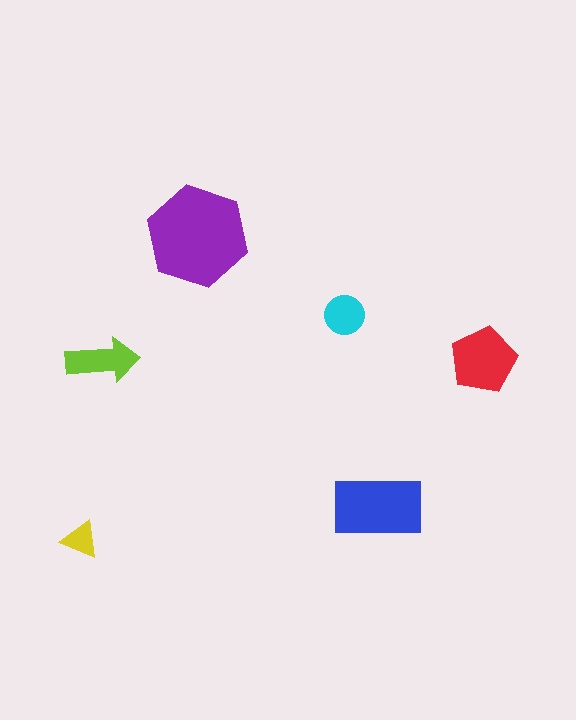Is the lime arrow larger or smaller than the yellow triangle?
Larger.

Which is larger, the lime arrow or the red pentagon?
The red pentagon.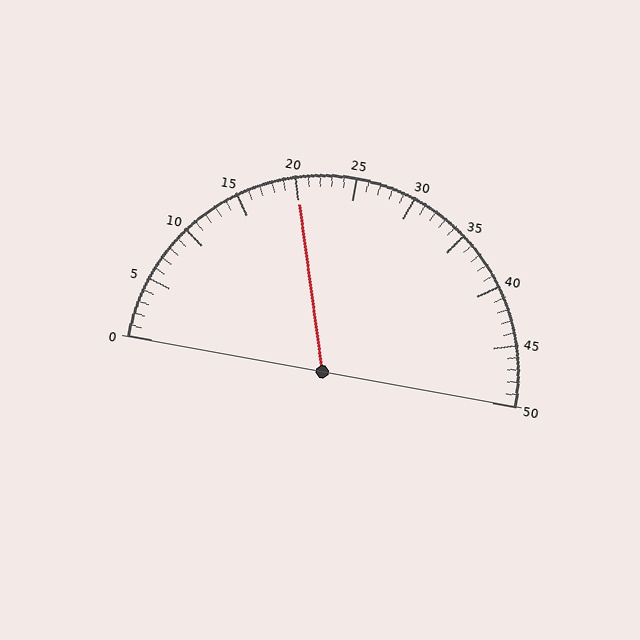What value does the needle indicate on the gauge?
The needle indicates approximately 20.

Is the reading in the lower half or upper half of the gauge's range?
The reading is in the lower half of the range (0 to 50).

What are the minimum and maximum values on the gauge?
The gauge ranges from 0 to 50.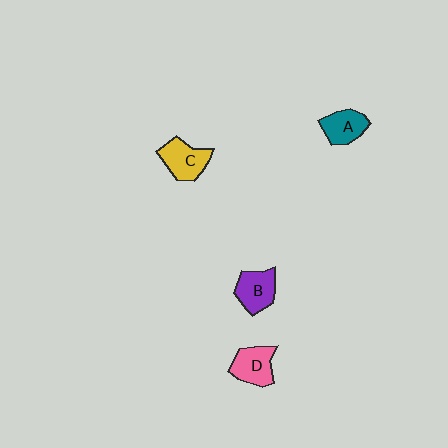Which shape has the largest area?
Shape C (yellow).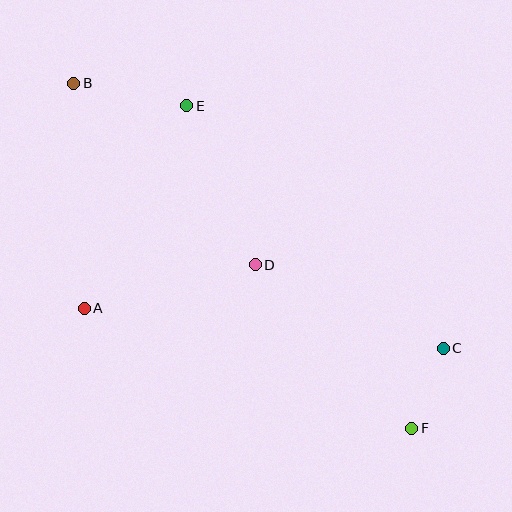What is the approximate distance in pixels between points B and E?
The distance between B and E is approximately 115 pixels.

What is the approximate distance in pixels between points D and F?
The distance between D and F is approximately 226 pixels.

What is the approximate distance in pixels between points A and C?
The distance between A and C is approximately 362 pixels.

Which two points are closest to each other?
Points C and F are closest to each other.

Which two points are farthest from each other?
Points B and F are farthest from each other.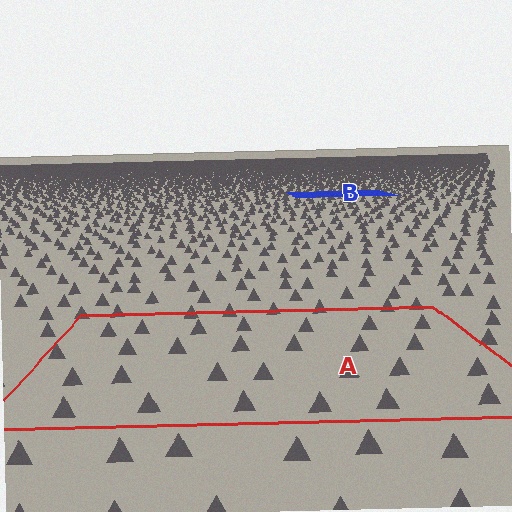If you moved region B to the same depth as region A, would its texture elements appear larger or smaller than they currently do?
They would appear larger. At a closer depth, the same texture elements are projected at a bigger on-screen size.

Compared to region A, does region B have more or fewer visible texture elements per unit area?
Region B has more texture elements per unit area — they are packed more densely because it is farther away.